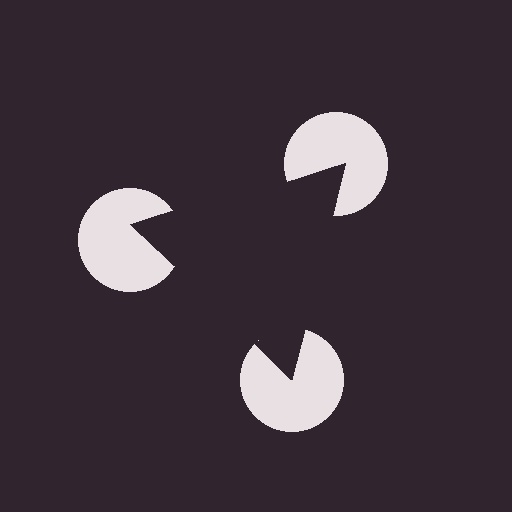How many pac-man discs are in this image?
There are 3 — one at each vertex of the illusory triangle.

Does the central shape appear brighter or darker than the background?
It typically appears slightly darker than the background, even though no actual brightness change is drawn.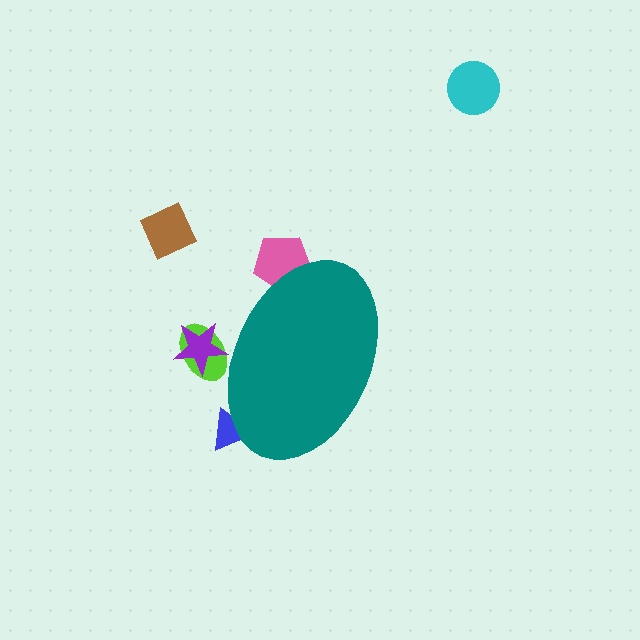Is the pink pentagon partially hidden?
Yes, the pink pentagon is partially hidden behind the teal ellipse.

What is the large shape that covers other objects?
A teal ellipse.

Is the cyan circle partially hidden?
No, the cyan circle is fully visible.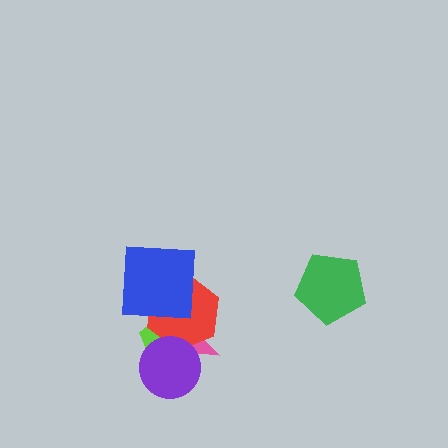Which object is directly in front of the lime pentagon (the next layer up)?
The pink star is directly in front of the lime pentagon.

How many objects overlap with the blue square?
1 object overlaps with the blue square.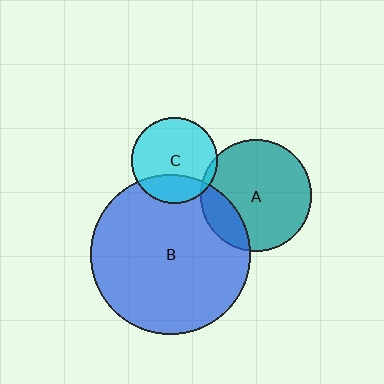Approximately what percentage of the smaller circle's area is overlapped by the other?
Approximately 5%.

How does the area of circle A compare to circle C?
Approximately 1.7 times.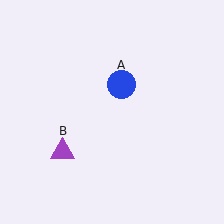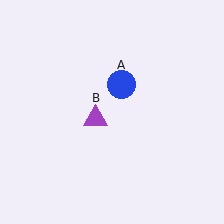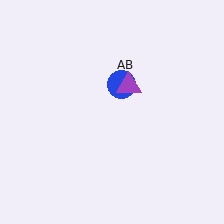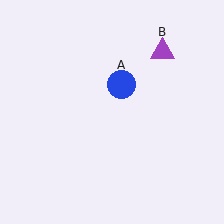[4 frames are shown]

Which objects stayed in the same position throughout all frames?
Blue circle (object A) remained stationary.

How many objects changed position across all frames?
1 object changed position: purple triangle (object B).